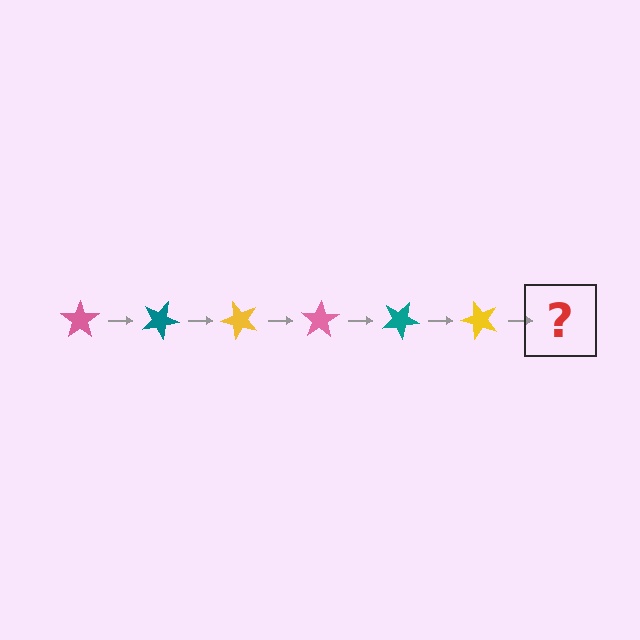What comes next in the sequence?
The next element should be a pink star, rotated 150 degrees from the start.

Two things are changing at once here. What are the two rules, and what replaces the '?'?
The two rules are that it rotates 25 degrees each step and the color cycles through pink, teal, and yellow. The '?' should be a pink star, rotated 150 degrees from the start.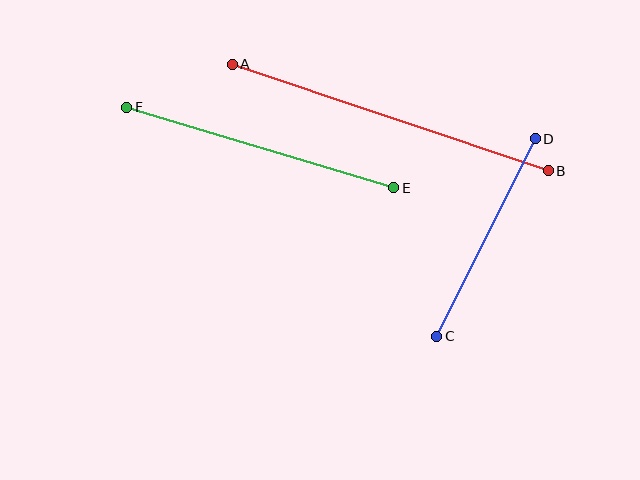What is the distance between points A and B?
The distance is approximately 333 pixels.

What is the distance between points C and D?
The distance is approximately 221 pixels.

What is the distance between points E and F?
The distance is approximately 279 pixels.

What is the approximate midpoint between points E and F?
The midpoint is at approximately (260, 147) pixels.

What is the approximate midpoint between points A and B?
The midpoint is at approximately (390, 117) pixels.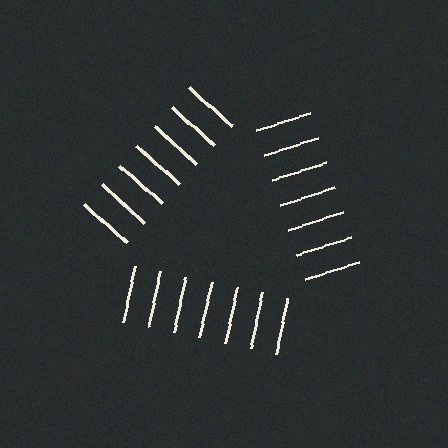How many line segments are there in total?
21 — 7 along each of the 3 edges.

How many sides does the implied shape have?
3 sides — the line-ends trace a triangle.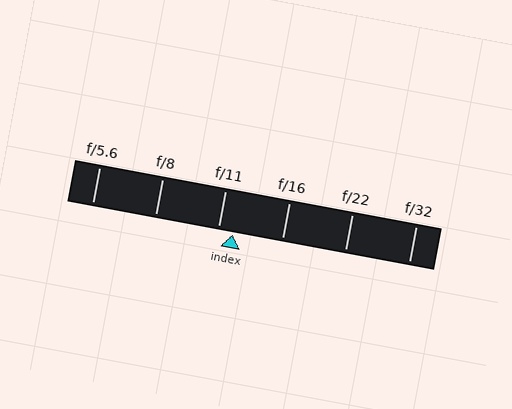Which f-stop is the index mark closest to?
The index mark is closest to f/11.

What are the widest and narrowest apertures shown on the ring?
The widest aperture shown is f/5.6 and the narrowest is f/32.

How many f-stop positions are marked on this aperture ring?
There are 6 f-stop positions marked.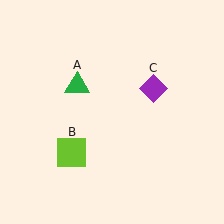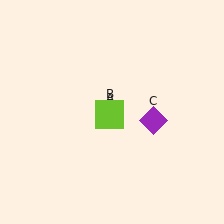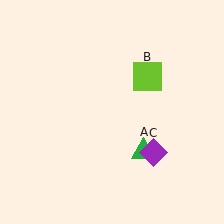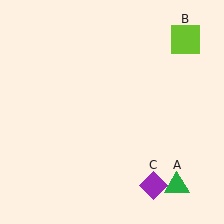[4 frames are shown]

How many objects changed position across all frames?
3 objects changed position: green triangle (object A), lime square (object B), purple diamond (object C).